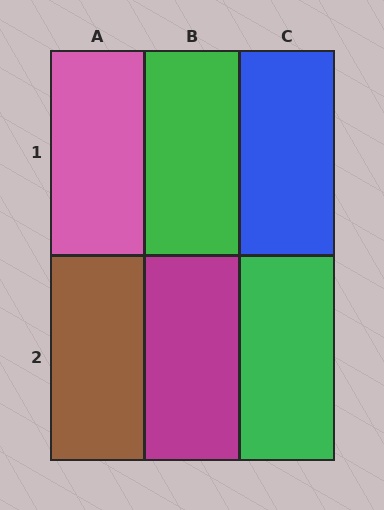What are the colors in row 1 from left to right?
Pink, green, blue.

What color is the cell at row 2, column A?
Brown.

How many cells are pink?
1 cell is pink.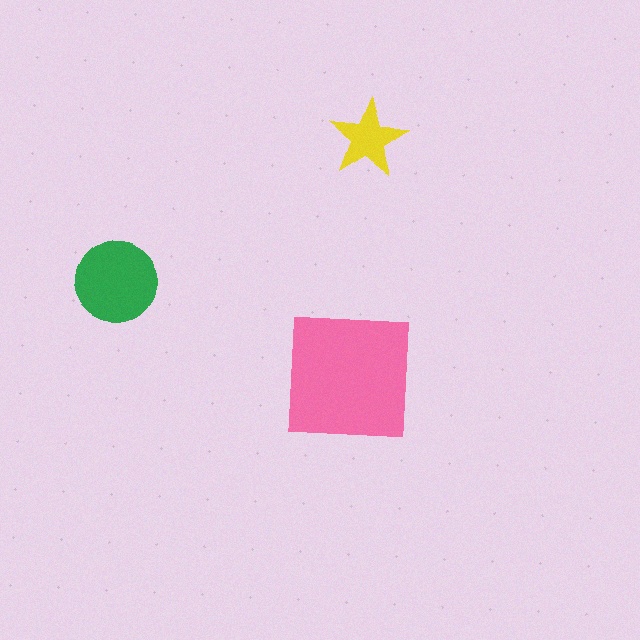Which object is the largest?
The pink square.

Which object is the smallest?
The yellow star.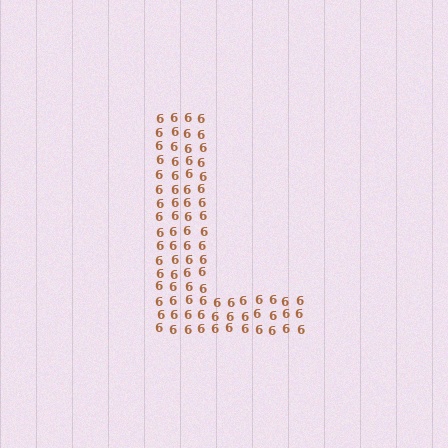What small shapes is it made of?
It is made of small digit 6's.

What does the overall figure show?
The overall figure shows the letter L.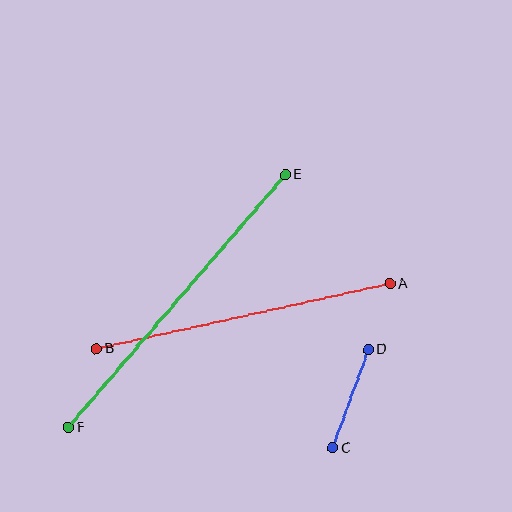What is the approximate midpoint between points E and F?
The midpoint is at approximately (177, 301) pixels.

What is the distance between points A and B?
The distance is approximately 300 pixels.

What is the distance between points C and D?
The distance is approximately 104 pixels.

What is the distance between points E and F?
The distance is approximately 333 pixels.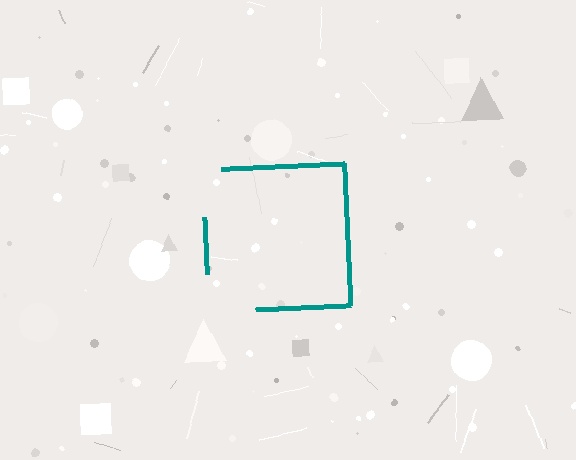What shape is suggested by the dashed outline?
The dashed outline suggests a square.